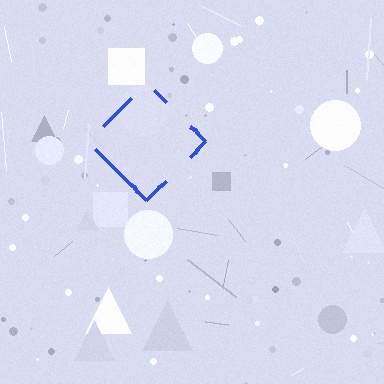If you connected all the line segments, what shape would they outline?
They would outline a diamond.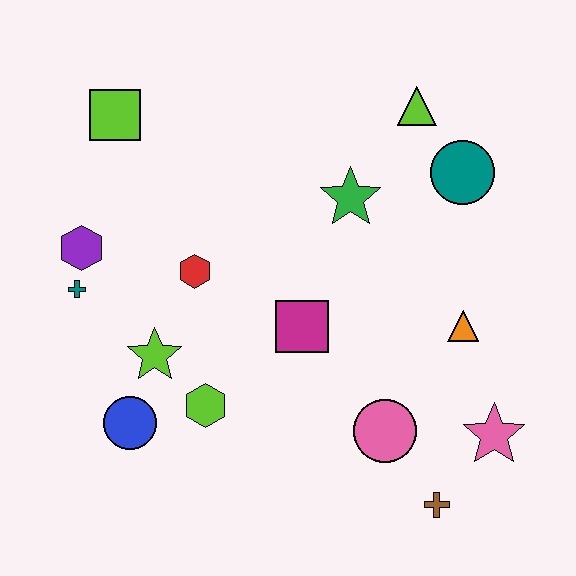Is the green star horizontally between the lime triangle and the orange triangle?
No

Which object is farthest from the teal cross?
The pink star is farthest from the teal cross.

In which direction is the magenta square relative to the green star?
The magenta square is below the green star.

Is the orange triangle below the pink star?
No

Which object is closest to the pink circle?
The brown cross is closest to the pink circle.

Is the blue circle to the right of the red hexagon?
No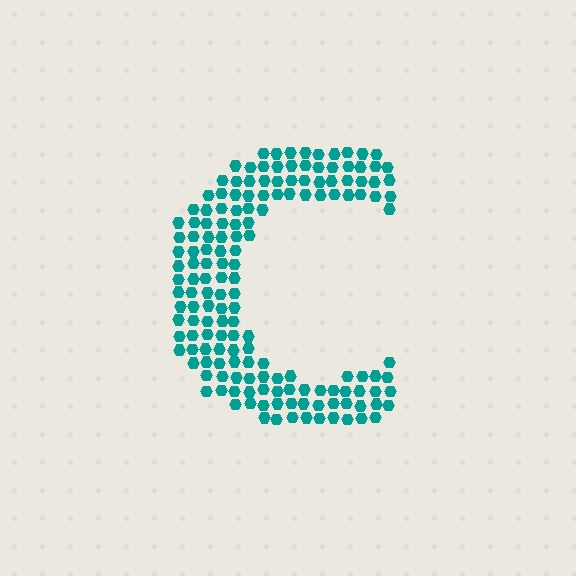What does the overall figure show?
The overall figure shows the letter C.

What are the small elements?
The small elements are hexagons.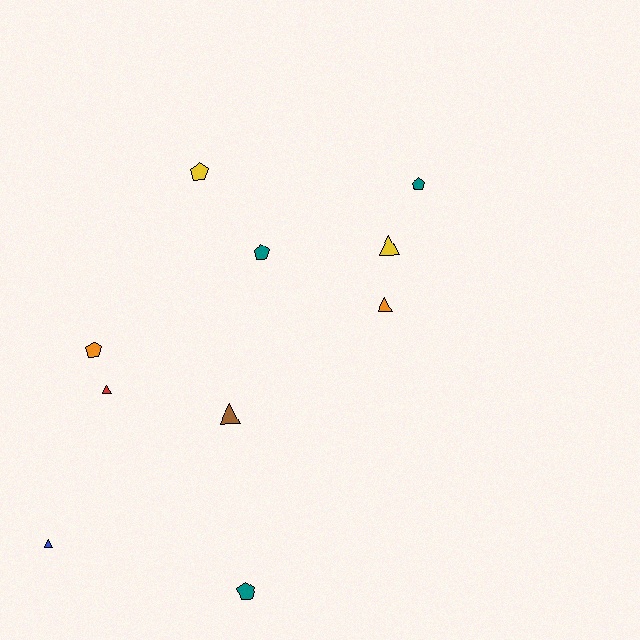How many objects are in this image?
There are 10 objects.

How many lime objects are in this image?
There are no lime objects.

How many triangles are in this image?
There are 5 triangles.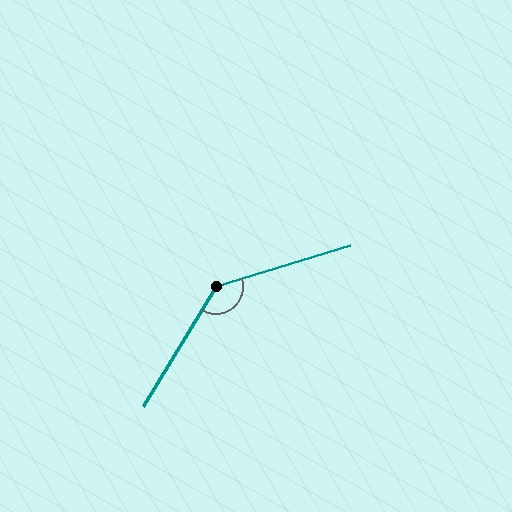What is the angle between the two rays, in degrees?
Approximately 138 degrees.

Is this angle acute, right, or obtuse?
It is obtuse.